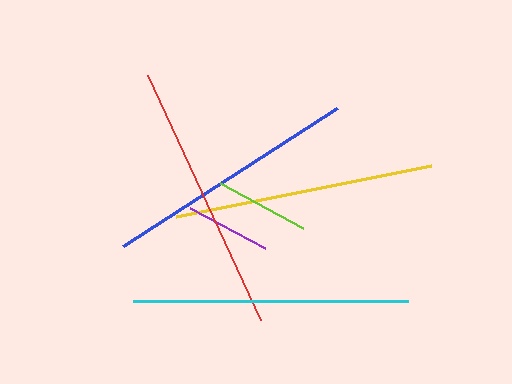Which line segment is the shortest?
The purple line is the shortest at approximately 85 pixels.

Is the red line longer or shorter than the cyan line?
The cyan line is longer than the red line.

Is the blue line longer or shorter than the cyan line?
The cyan line is longer than the blue line.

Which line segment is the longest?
The cyan line is the longest at approximately 275 pixels.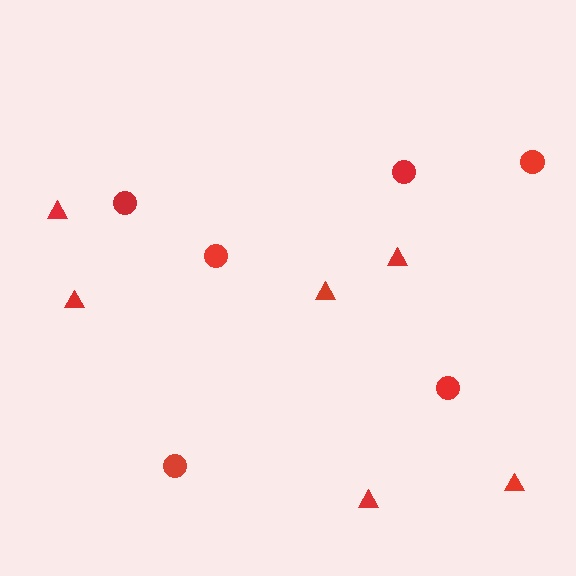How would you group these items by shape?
There are 2 groups: one group of triangles (6) and one group of circles (6).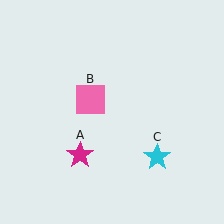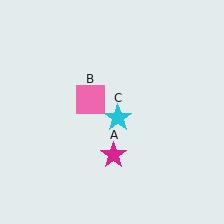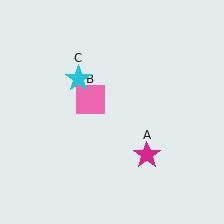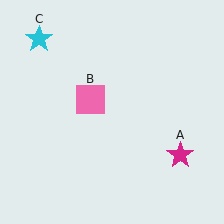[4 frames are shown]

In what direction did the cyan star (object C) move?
The cyan star (object C) moved up and to the left.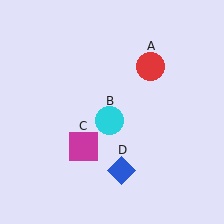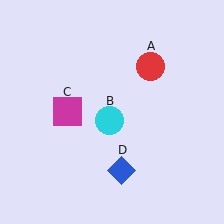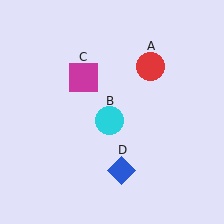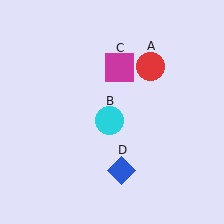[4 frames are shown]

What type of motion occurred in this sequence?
The magenta square (object C) rotated clockwise around the center of the scene.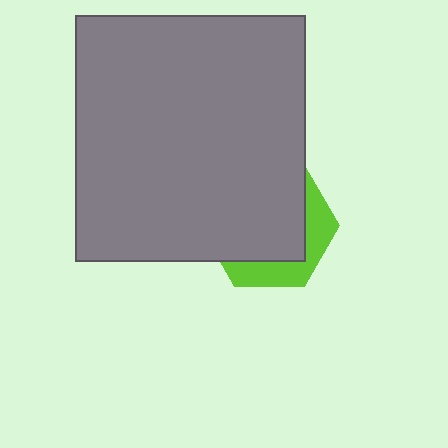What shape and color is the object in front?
The object in front is a gray rectangle.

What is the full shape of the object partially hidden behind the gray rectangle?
The partially hidden object is a lime hexagon.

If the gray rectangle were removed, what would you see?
You would see the complete lime hexagon.